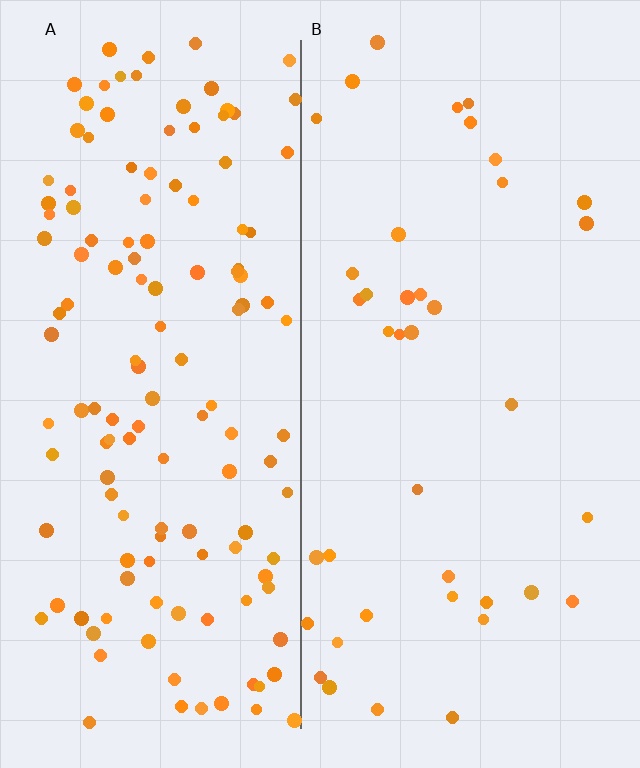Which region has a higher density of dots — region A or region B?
A (the left).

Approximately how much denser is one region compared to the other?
Approximately 3.5× — region A over region B.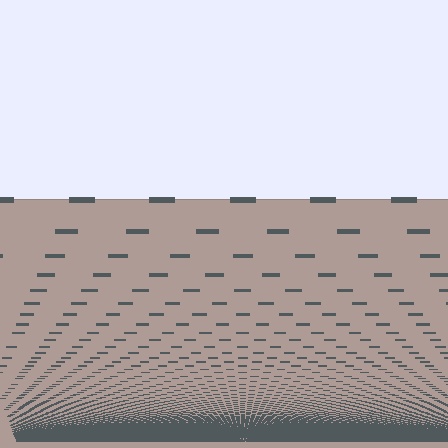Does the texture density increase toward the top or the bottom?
Density increases toward the bottom.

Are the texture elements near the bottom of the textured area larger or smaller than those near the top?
Smaller. The gradient is inverted — elements near the bottom are smaller and denser.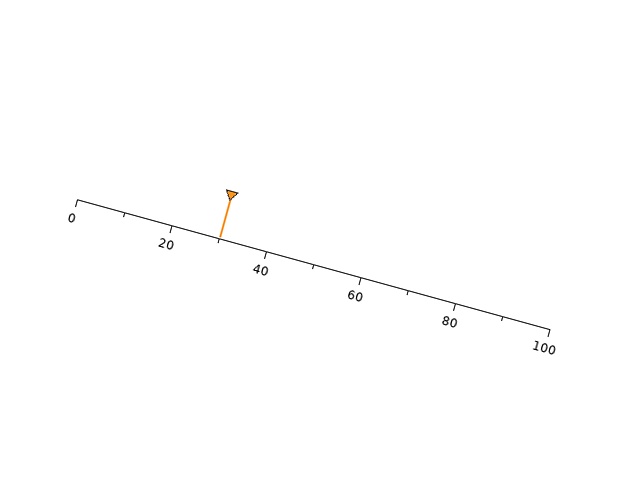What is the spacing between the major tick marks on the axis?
The major ticks are spaced 20 apart.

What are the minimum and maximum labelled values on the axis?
The axis runs from 0 to 100.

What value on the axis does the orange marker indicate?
The marker indicates approximately 30.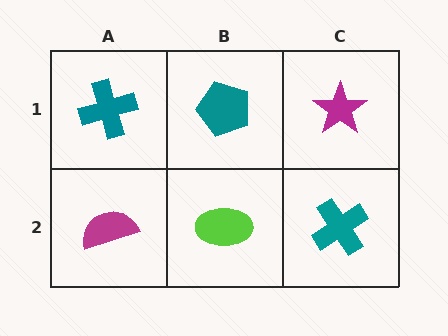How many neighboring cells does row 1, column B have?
3.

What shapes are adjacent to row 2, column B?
A teal pentagon (row 1, column B), a magenta semicircle (row 2, column A), a teal cross (row 2, column C).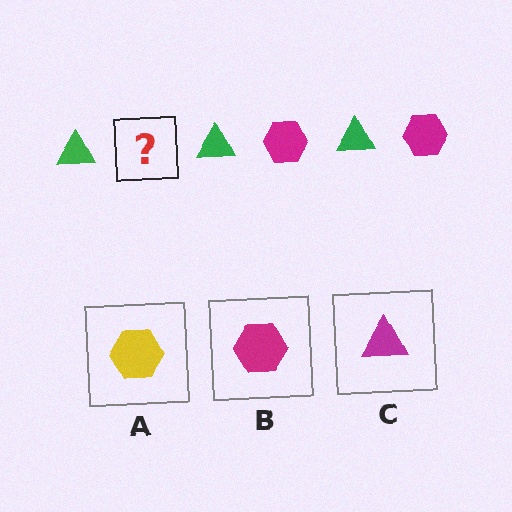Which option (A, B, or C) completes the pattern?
B.